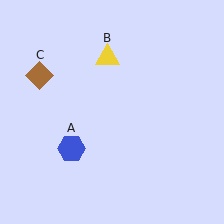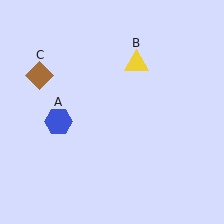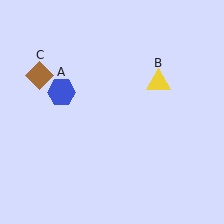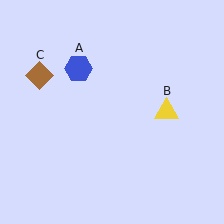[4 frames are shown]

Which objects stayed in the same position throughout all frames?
Brown diamond (object C) remained stationary.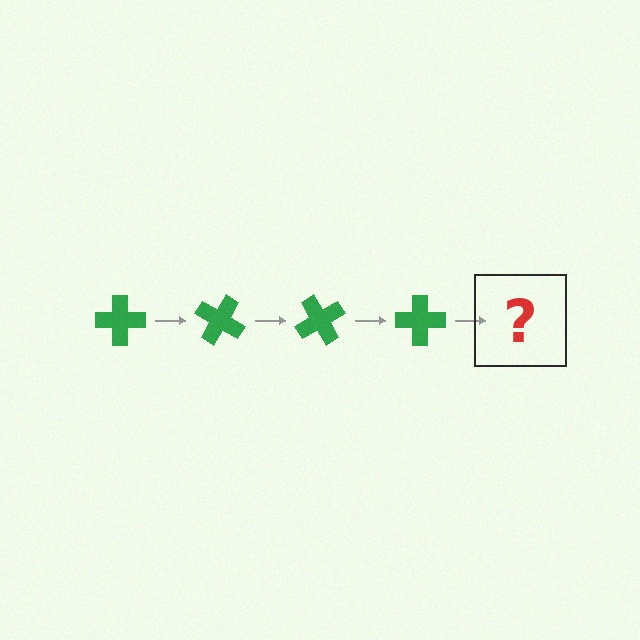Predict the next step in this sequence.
The next step is a green cross rotated 120 degrees.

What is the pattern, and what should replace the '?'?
The pattern is that the cross rotates 30 degrees each step. The '?' should be a green cross rotated 120 degrees.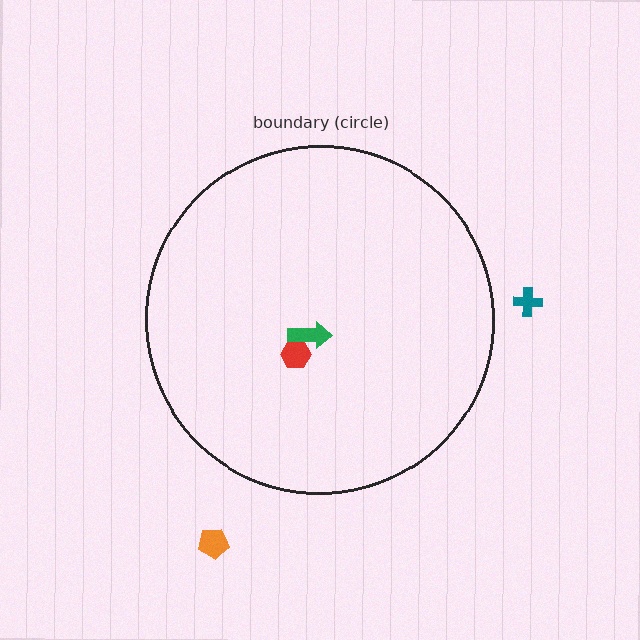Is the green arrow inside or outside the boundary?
Inside.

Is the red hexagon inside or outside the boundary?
Inside.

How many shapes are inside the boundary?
2 inside, 2 outside.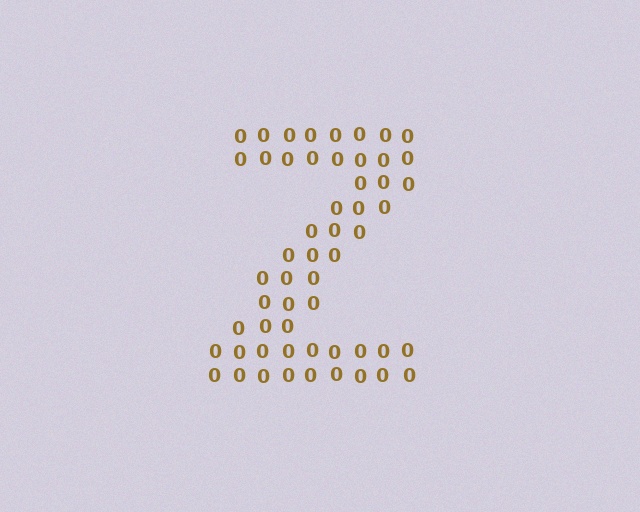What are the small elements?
The small elements are digit 0's.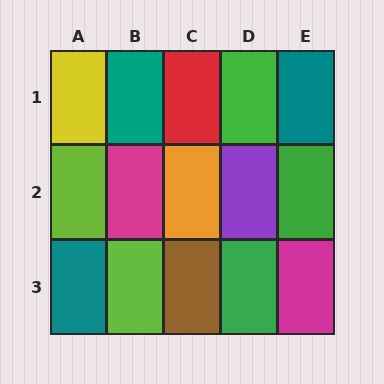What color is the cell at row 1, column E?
Teal.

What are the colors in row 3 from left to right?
Teal, lime, brown, green, magenta.